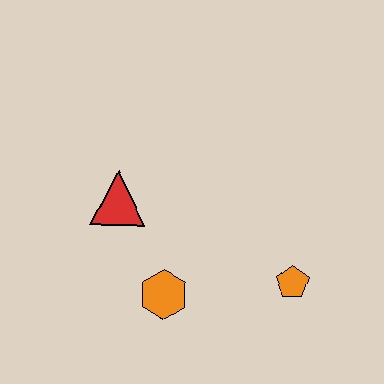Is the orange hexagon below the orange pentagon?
Yes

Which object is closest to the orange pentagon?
The orange hexagon is closest to the orange pentagon.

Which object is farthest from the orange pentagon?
The red triangle is farthest from the orange pentagon.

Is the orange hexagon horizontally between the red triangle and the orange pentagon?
Yes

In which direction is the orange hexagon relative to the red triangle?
The orange hexagon is below the red triangle.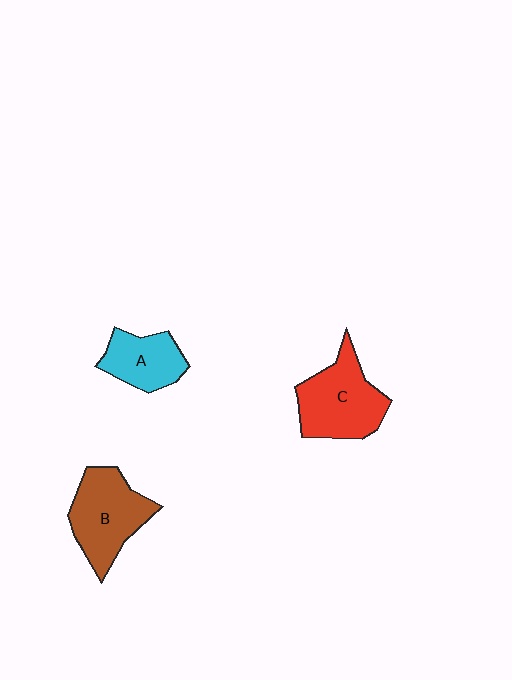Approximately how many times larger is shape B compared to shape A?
Approximately 1.5 times.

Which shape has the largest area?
Shape C (red).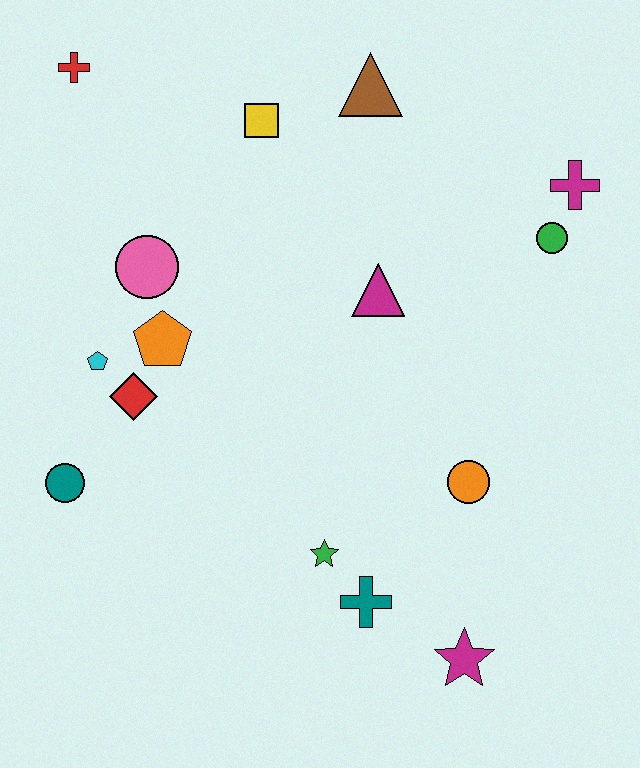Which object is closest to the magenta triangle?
The green circle is closest to the magenta triangle.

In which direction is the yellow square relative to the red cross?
The yellow square is to the right of the red cross.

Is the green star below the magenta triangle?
Yes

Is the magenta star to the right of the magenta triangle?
Yes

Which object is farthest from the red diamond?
The magenta cross is farthest from the red diamond.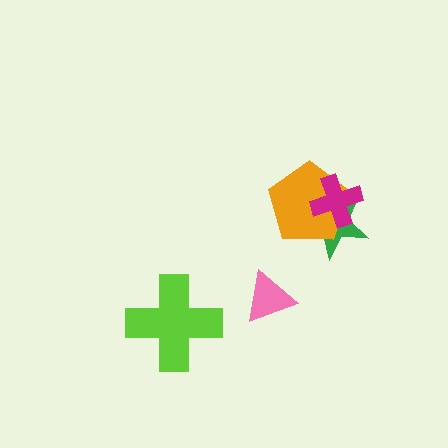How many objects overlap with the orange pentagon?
2 objects overlap with the orange pentagon.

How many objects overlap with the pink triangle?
0 objects overlap with the pink triangle.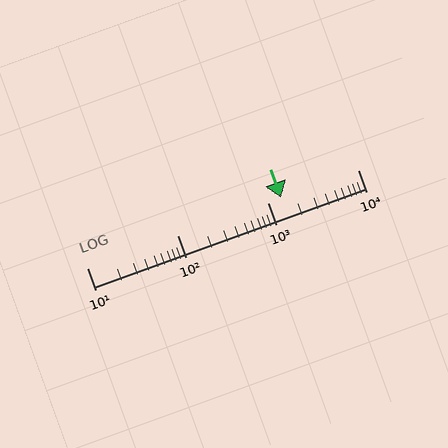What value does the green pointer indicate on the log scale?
The pointer indicates approximately 1400.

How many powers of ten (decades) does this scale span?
The scale spans 3 decades, from 10 to 10000.